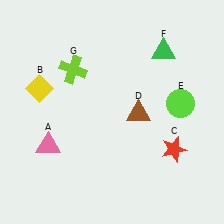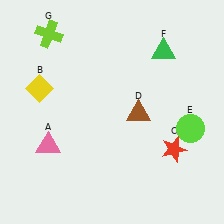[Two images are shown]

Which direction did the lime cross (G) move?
The lime cross (G) moved up.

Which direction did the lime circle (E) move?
The lime circle (E) moved down.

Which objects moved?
The objects that moved are: the lime circle (E), the lime cross (G).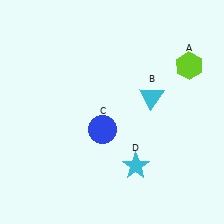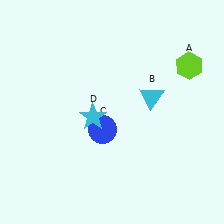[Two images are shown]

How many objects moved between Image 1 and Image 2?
1 object moved between the two images.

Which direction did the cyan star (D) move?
The cyan star (D) moved up.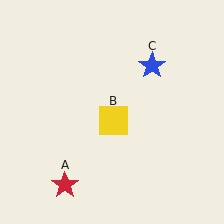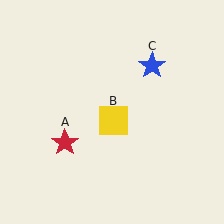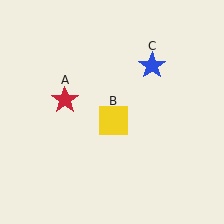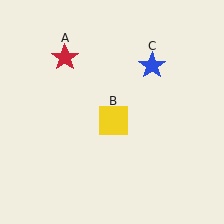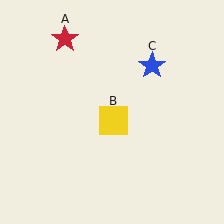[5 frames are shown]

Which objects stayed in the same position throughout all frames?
Yellow square (object B) and blue star (object C) remained stationary.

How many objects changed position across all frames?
1 object changed position: red star (object A).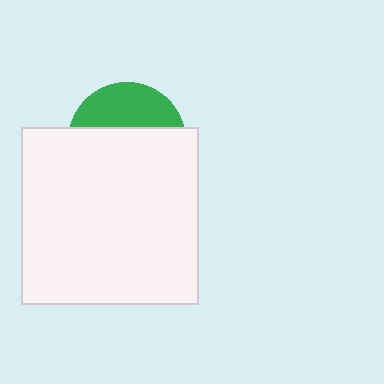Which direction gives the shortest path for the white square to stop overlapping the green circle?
Moving down gives the shortest separation.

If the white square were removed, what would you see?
You would see the complete green circle.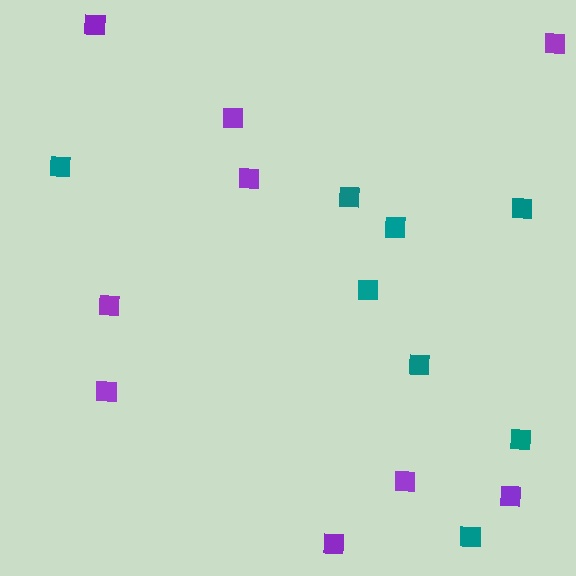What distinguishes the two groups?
There are 2 groups: one group of purple squares (9) and one group of teal squares (8).